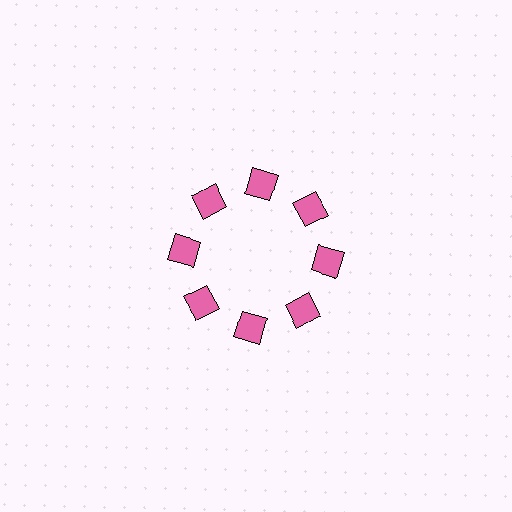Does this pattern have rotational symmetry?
Yes, this pattern has 8-fold rotational symmetry. It looks the same after rotating 45 degrees around the center.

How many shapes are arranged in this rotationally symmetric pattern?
There are 8 shapes, arranged in 8 groups of 1.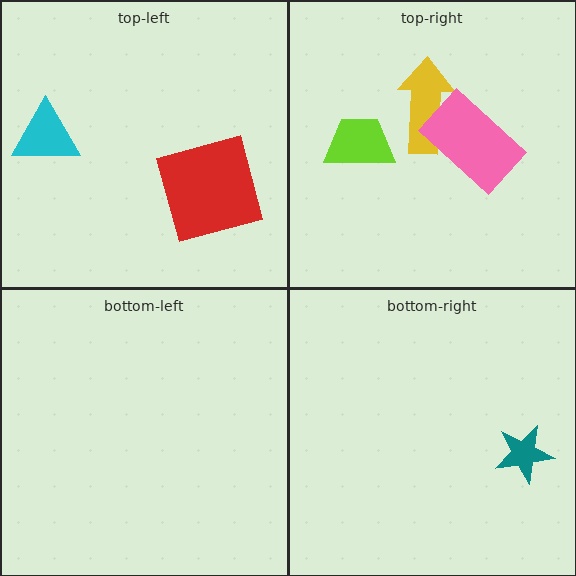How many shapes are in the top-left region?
2.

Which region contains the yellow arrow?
The top-right region.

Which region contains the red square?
The top-left region.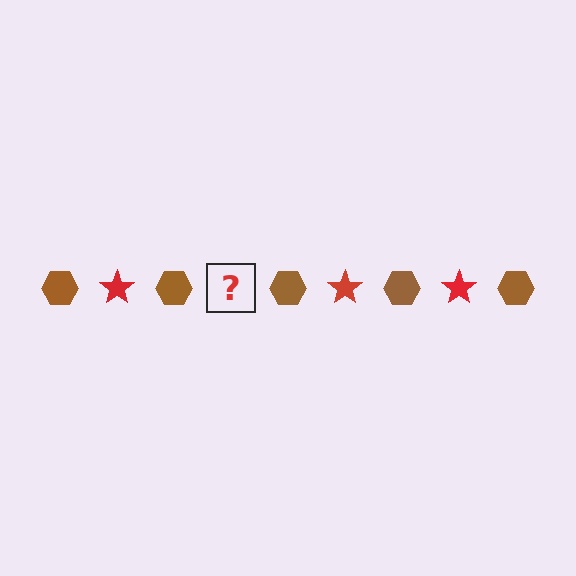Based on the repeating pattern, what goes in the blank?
The blank should be a red star.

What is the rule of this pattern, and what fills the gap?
The rule is that the pattern alternates between brown hexagon and red star. The gap should be filled with a red star.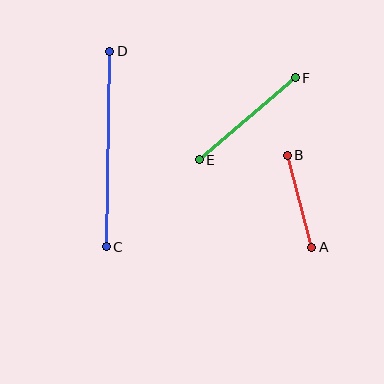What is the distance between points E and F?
The distance is approximately 127 pixels.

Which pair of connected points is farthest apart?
Points C and D are farthest apart.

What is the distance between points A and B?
The distance is approximately 95 pixels.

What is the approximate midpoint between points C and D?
The midpoint is at approximately (108, 149) pixels.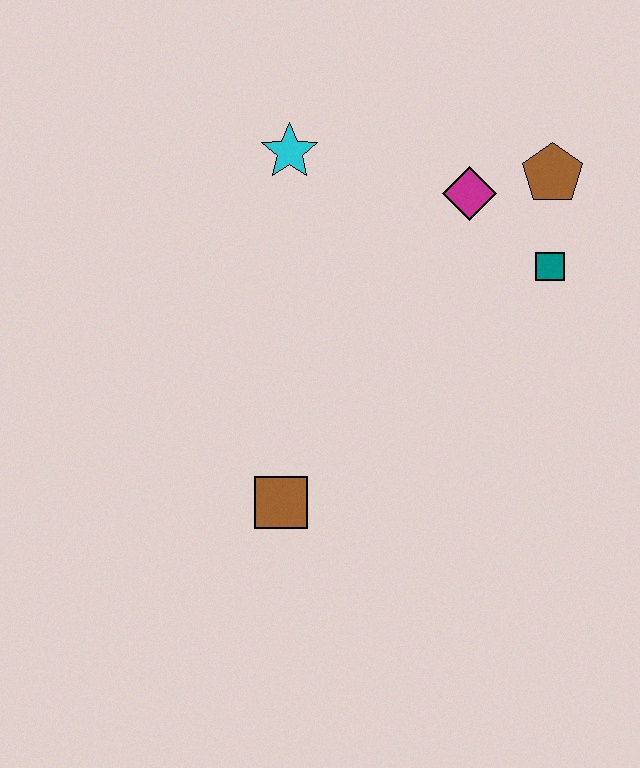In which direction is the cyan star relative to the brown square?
The cyan star is above the brown square.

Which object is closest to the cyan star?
The magenta diamond is closest to the cyan star.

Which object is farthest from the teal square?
The brown square is farthest from the teal square.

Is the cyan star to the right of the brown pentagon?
No